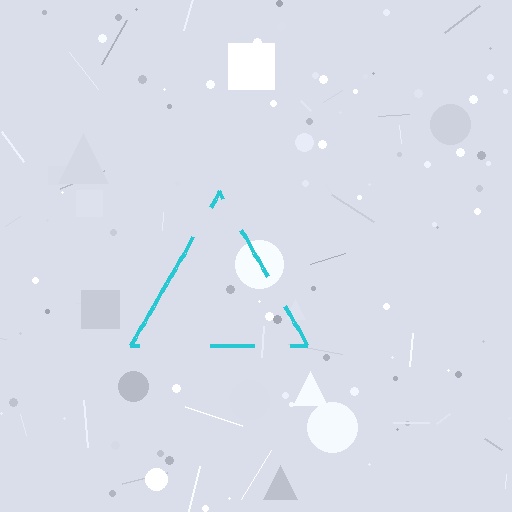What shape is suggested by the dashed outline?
The dashed outline suggests a triangle.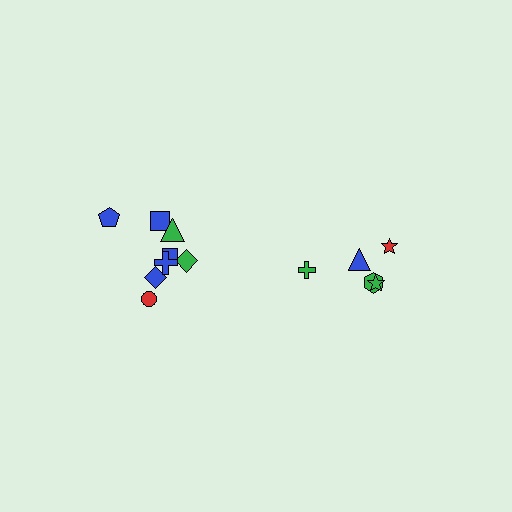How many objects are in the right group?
There are 5 objects.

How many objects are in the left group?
There are 8 objects.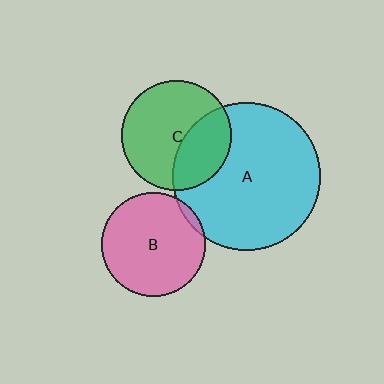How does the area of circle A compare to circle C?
Approximately 1.8 times.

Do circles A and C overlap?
Yes.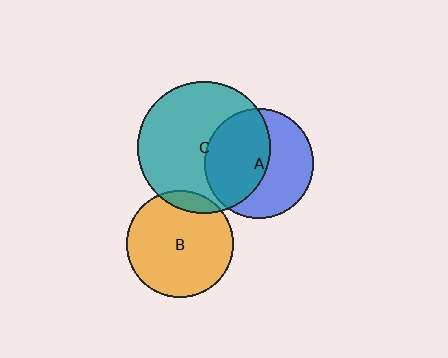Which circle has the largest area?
Circle C (teal).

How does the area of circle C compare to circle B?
Approximately 1.5 times.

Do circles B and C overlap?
Yes.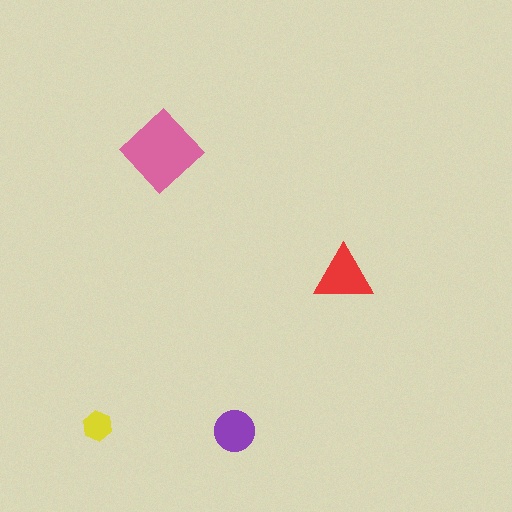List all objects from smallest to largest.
The yellow hexagon, the purple circle, the red triangle, the pink diamond.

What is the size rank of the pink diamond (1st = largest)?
1st.